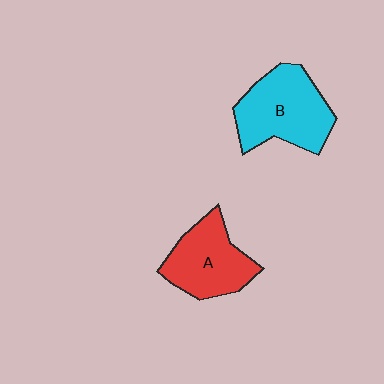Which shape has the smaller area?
Shape A (red).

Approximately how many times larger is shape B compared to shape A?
Approximately 1.2 times.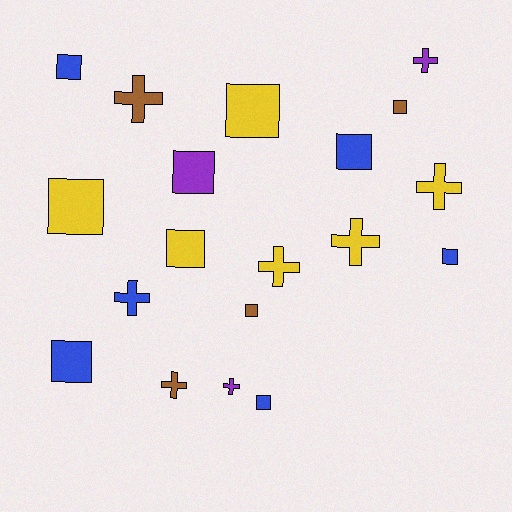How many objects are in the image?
There are 19 objects.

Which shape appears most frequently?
Square, with 11 objects.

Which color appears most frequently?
Yellow, with 6 objects.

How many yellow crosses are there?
There are 3 yellow crosses.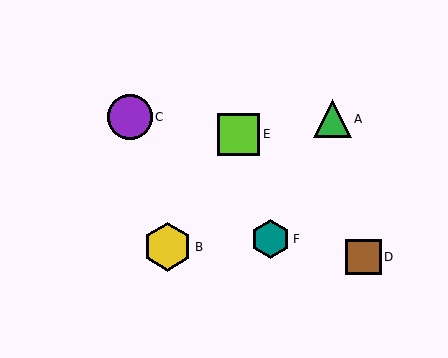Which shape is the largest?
The yellow hexagon (labeled B) is the largest.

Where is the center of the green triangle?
The center of the green triangle is at (333, 119).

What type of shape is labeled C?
Shape C is a purple circle.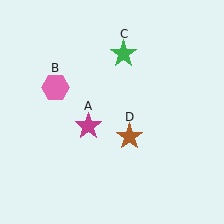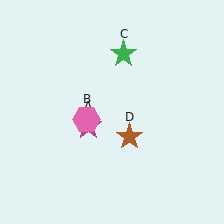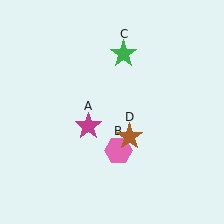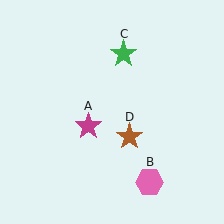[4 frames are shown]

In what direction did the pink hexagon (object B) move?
The pink hexagon (object B) moved down and to the right.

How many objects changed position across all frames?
1 object changed position: pink hexagon (object B).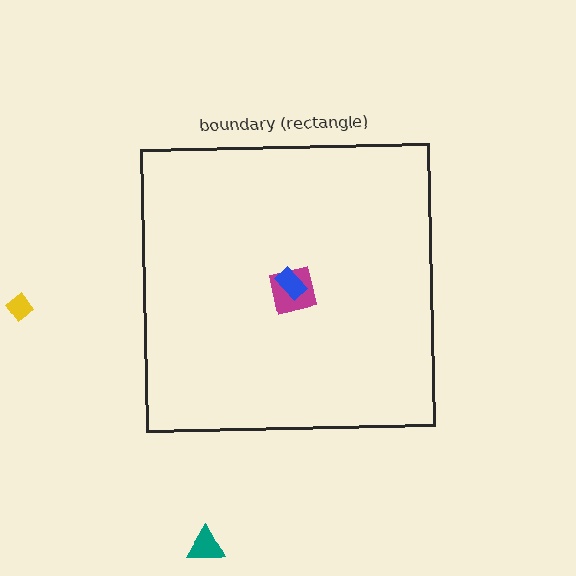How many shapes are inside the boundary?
2 inside, 2 outside.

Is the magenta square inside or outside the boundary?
Inside.